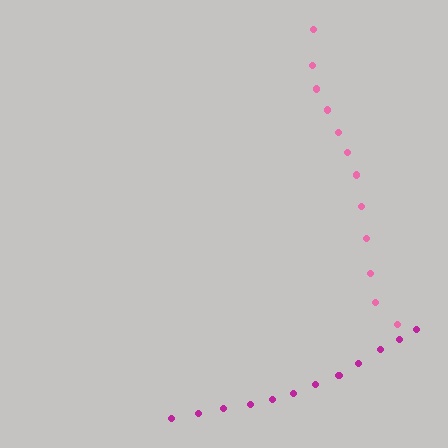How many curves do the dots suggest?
There are 2 distinct paths.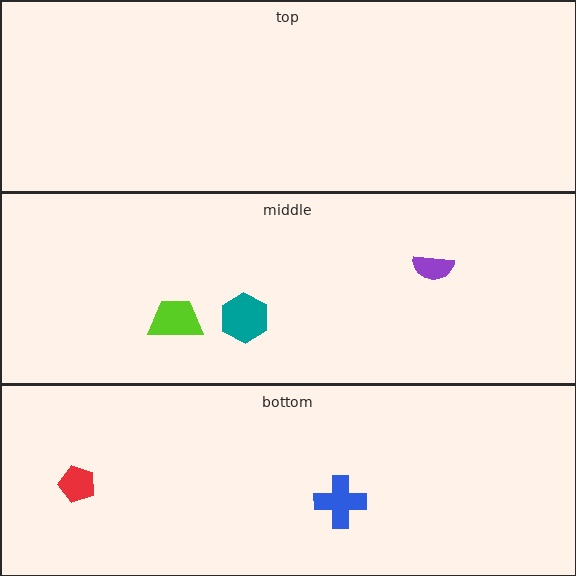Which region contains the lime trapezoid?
The middle region.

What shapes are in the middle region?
The teal hexagon, the purple semicircle, the lime trapezoid.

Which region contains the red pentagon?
The bottom region.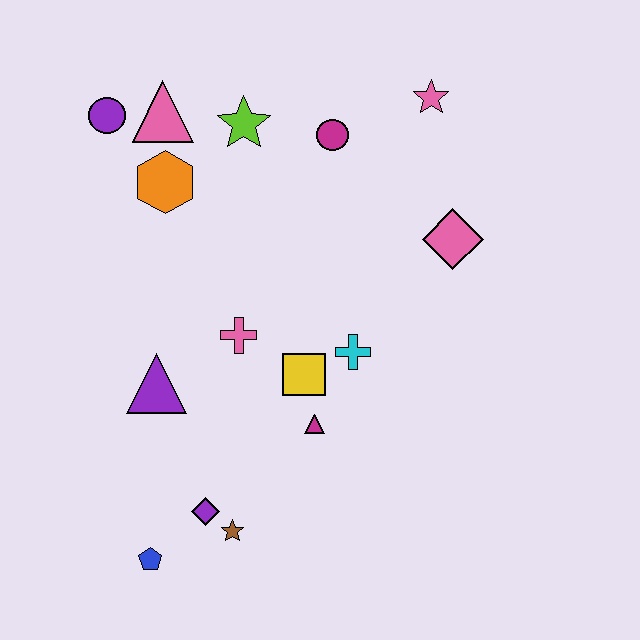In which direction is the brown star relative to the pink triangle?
The brown star is below the pink triangle.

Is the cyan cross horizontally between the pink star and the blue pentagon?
Yes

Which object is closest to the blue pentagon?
The purple diamond is closest to the blue pentagon.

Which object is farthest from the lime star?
The blue pentagon is farthest from the lime star.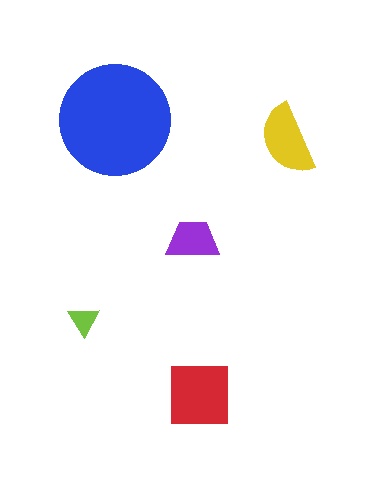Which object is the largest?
The blue circle.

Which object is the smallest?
The lime triangle.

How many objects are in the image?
There are 5 objects in the image.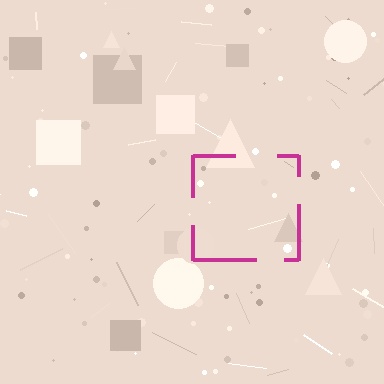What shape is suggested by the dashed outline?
The dashed outline suggests a square.